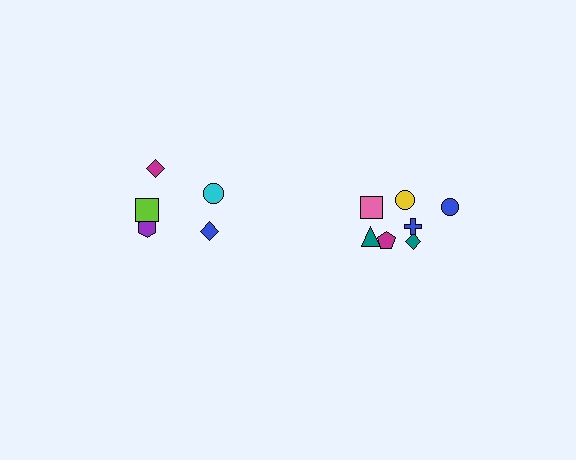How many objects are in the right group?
There are 7 objects.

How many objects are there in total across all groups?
There are 12 objects.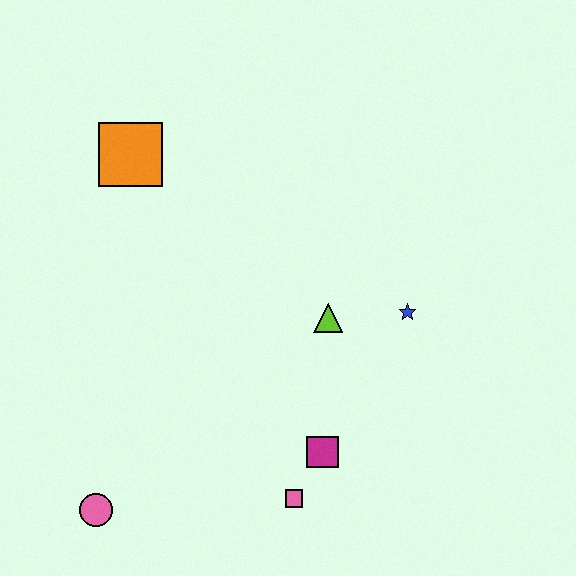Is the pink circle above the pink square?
No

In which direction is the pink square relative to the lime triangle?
The pink square is below the lime triangle.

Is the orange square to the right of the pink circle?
Yes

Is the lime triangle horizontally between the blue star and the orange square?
Yes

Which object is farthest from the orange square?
The pink square is farthest from the orange square.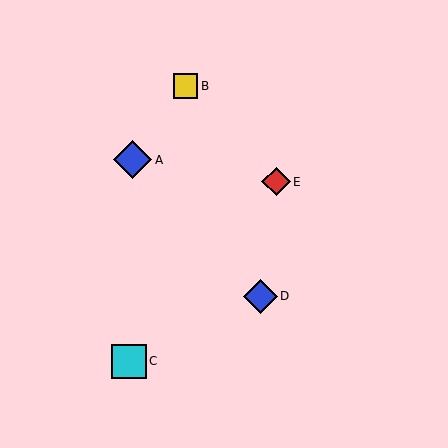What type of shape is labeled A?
Shape A is a blue diamond.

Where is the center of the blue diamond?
The center of the blue diamond is at (260, 296).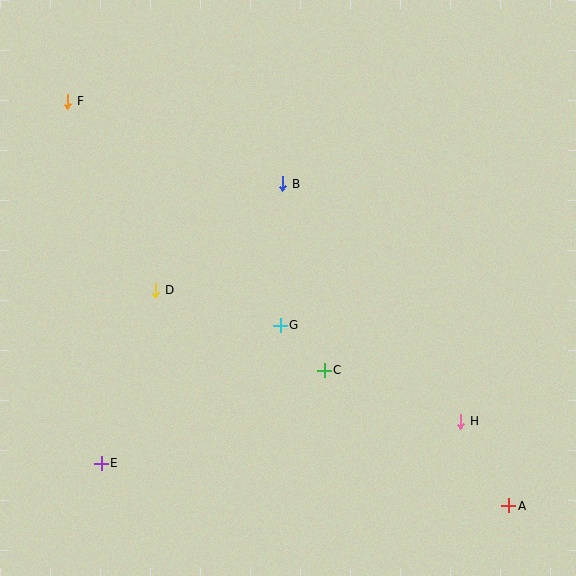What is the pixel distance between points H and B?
The distance between H and B is 297 pixels.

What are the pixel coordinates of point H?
Point H is at (461, 421).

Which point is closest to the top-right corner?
Point B is closest to the top-right corner.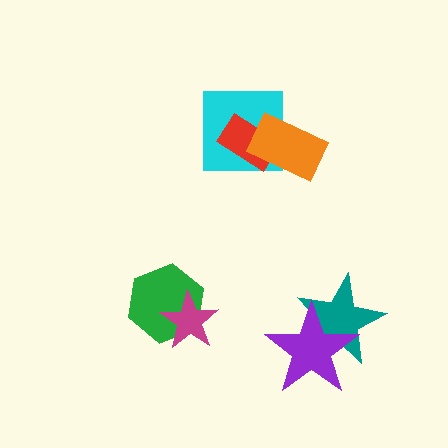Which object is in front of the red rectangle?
The orange rectangle is in front of the red rectangle.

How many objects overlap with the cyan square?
2 objects overlap with the cyan square.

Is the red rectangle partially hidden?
Yes, it is partially covered by another shape.